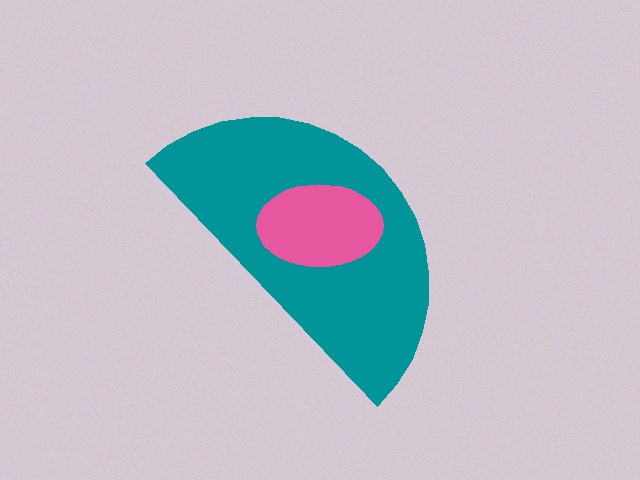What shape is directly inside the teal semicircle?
The pink ellipse.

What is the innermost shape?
The pink ellipse.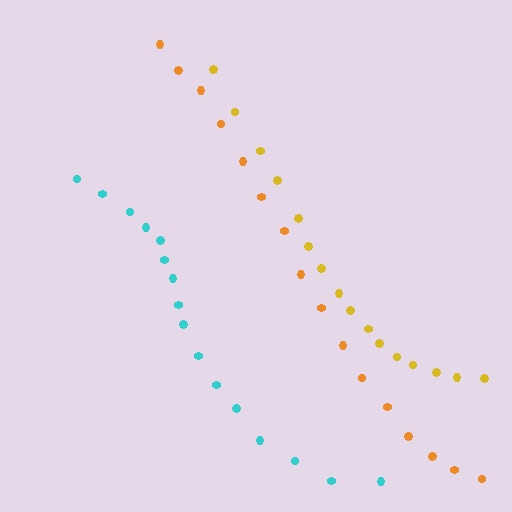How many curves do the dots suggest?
There are 3 distinct paths.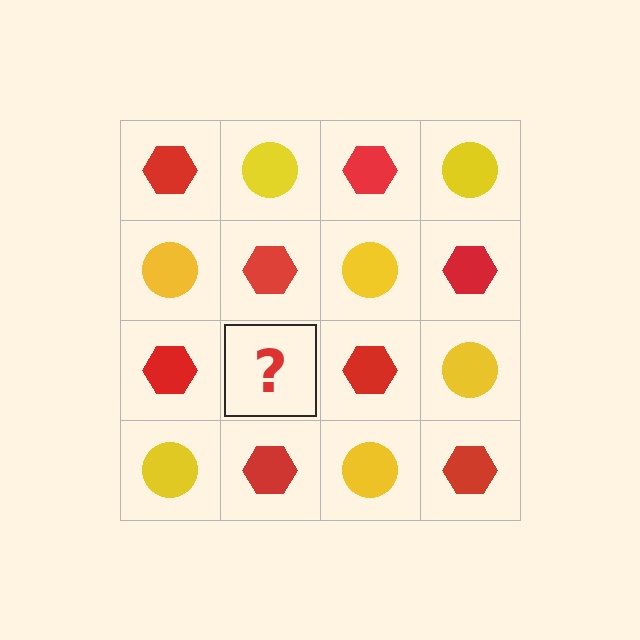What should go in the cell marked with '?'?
The missing cell should contain a yellow circle.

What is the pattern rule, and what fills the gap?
The rule is that it alternates red hexagon and yellow circle in a checkerboard pattern. The gap should be filled with a yellow circle.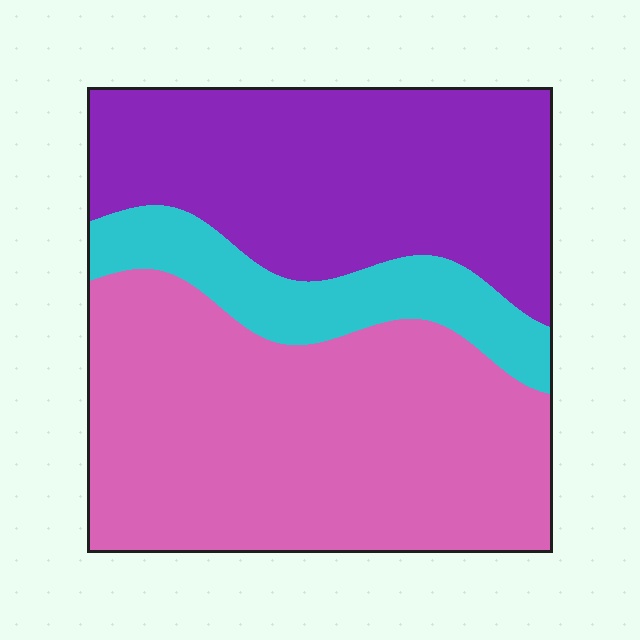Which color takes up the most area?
Pink, at roughly 50%.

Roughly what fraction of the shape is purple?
Purple covers around 35% of the shape.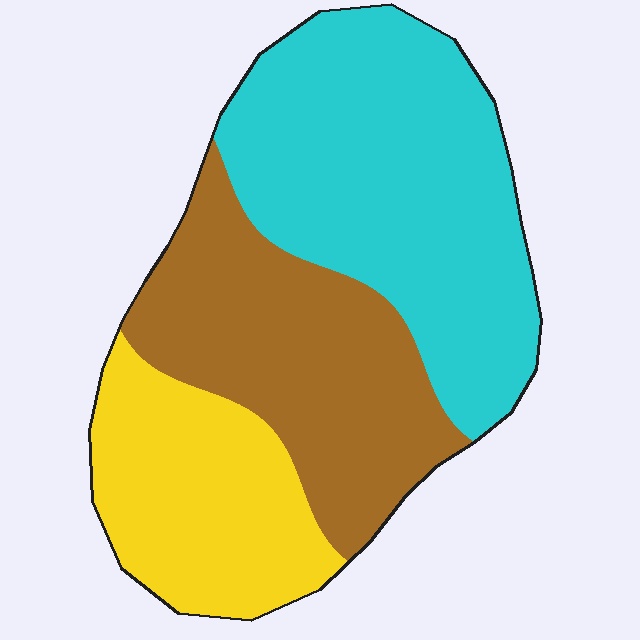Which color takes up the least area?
Yellow, at roughly 25%.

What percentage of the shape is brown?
Brown covers roughly 30% of the shape.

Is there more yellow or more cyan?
Cyan.